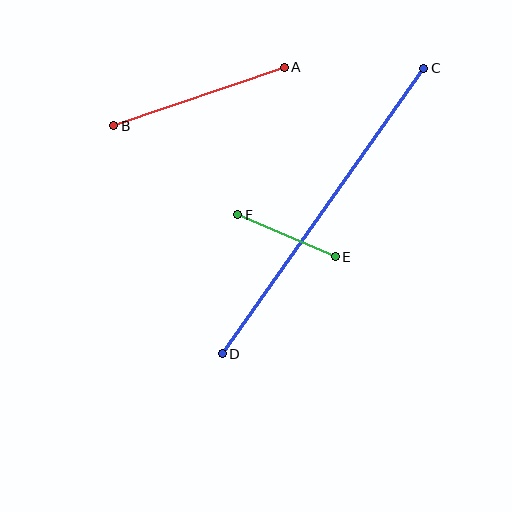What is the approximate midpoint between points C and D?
The midpoint is at approximately (323, 211) pixels.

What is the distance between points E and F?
The distance is approximately 107 pixels.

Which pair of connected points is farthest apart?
Points C and D are farthest apart.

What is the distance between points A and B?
The distance is approximately 180 pixels.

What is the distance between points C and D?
The distance is approximately 350 pixels.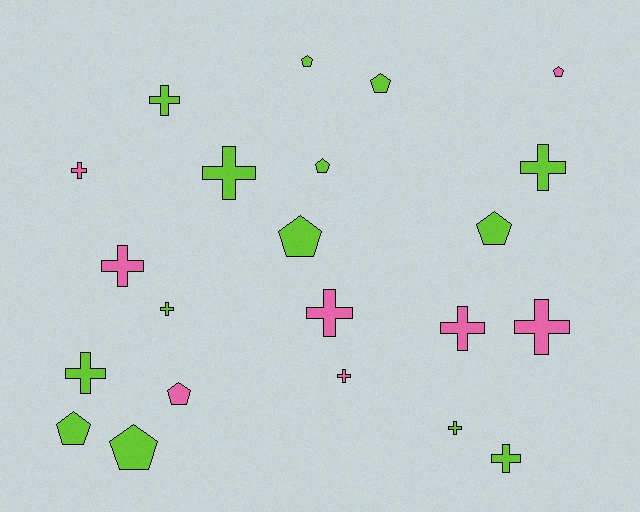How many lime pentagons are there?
There are 7 lime pentagons.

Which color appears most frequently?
Lime, with 14 objects.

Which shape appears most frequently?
Cross, with 13 objects.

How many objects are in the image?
There are 22 objects.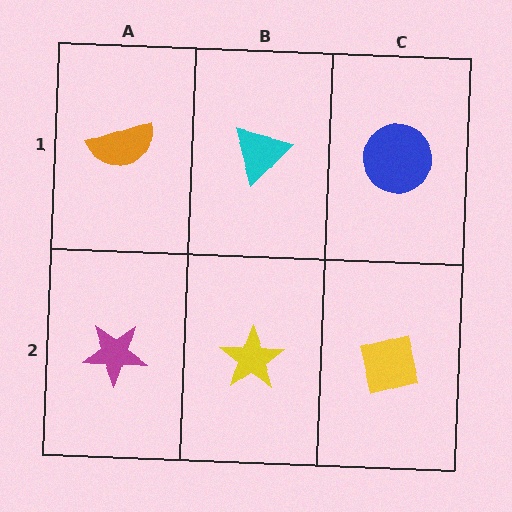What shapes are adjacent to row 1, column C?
A yellow square (row 2, column C), a cyan triangle (row 1, column B).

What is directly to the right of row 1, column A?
A cyan triangle.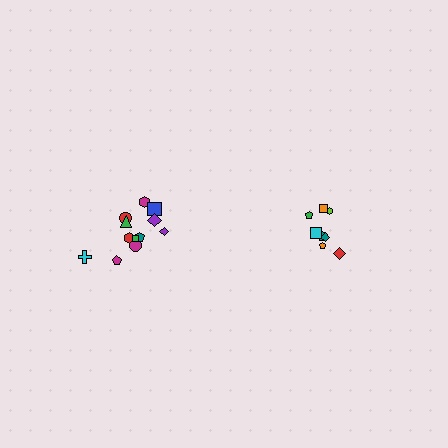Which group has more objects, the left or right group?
The left group.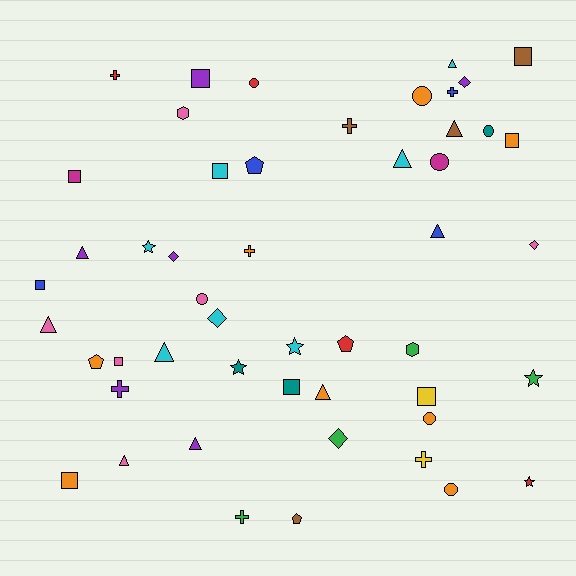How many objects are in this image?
There are 50 objects.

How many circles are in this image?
There are 7 circles.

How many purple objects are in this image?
There are 6 purple objects.